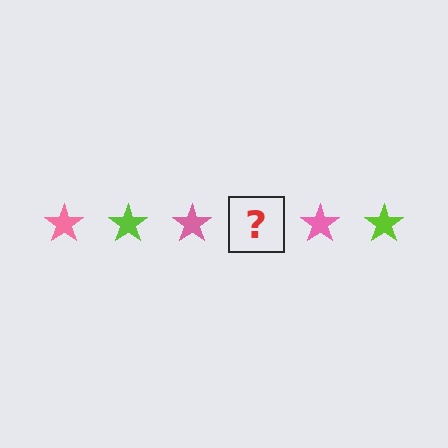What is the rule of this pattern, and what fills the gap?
The rule is that the pattern cycles through pink, lime stars. The gap should be filled with a lime star.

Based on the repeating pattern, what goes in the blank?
The blank should be a lime star.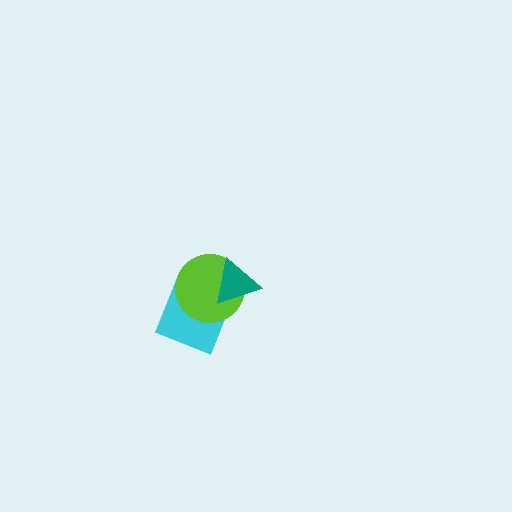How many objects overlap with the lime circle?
2 objects overlap with the lime circle.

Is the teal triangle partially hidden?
No, no other shape covers it.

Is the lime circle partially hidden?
Yes, it is partially covered by another shape.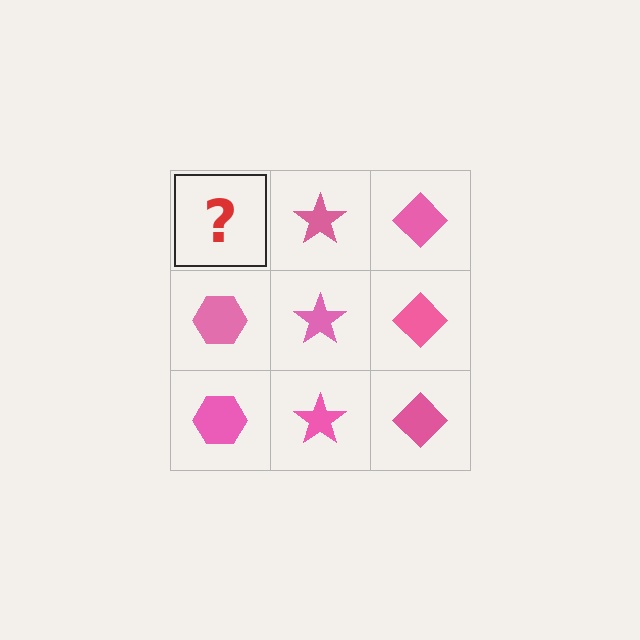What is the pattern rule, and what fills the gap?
The rule is that each column has a consistent shape. The gap should be filled with a pink hexagon.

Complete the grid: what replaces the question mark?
The question mark should be replaced with a pink hexagon.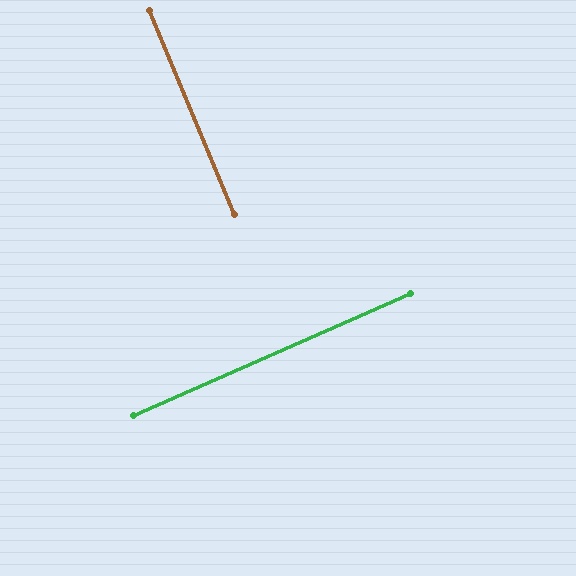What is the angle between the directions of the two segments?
Approximately 89 degrees.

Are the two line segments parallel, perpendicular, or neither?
Perpendicular — they meet at approximately 89°.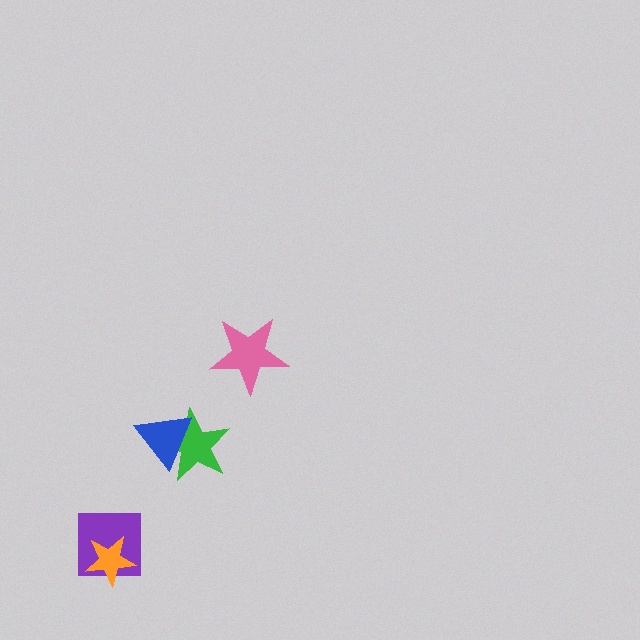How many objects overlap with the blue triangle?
1 object overlaps with the blue triangle.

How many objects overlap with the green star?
1 object overlaps with the green star.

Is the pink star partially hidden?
No, no other shape covers it.